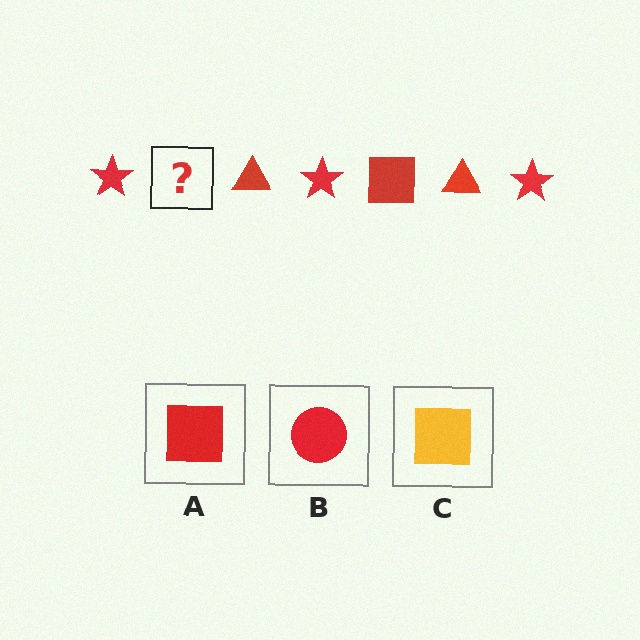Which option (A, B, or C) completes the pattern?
A.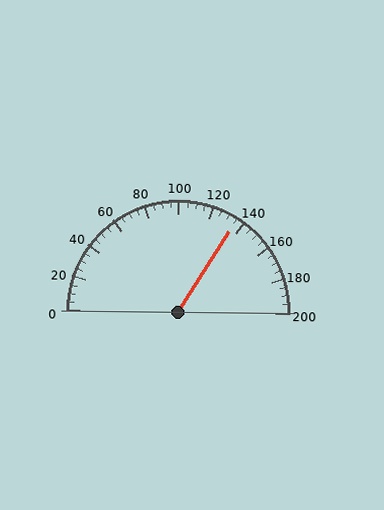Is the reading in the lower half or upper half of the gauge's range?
The reading is in the upper half of the range (0 to 200).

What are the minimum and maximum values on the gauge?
The gauge ranges from 0 to 200.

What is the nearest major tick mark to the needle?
The nearest major tick mark is 140.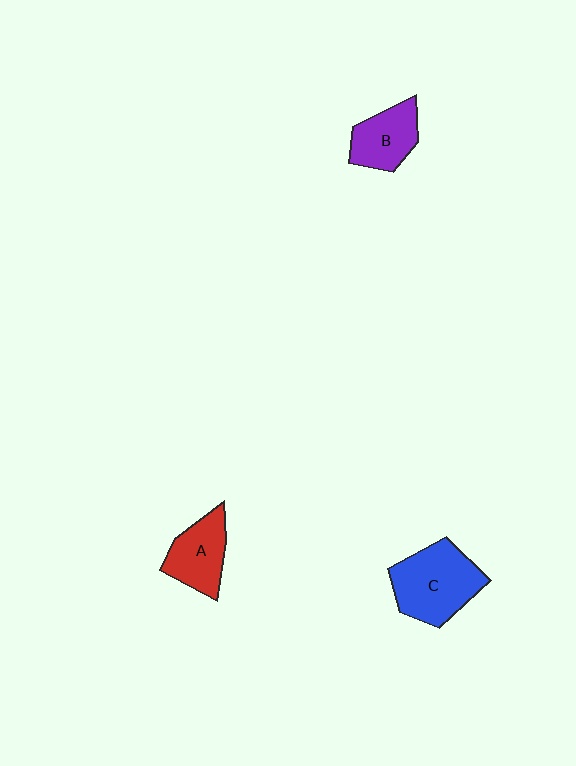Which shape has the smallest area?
Shape B (purple).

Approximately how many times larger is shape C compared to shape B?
Approximately 1.6 times.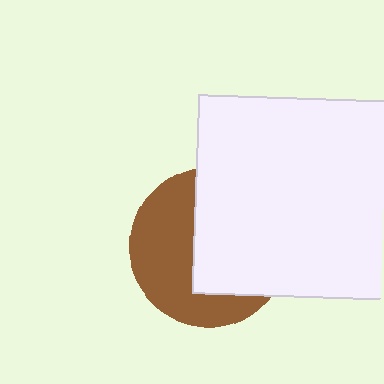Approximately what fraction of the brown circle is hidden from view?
Roughly 52% of the brown circle is hidden behind the white square.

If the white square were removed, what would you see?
You would see the complete brown circle.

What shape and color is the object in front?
The object in front is a white square.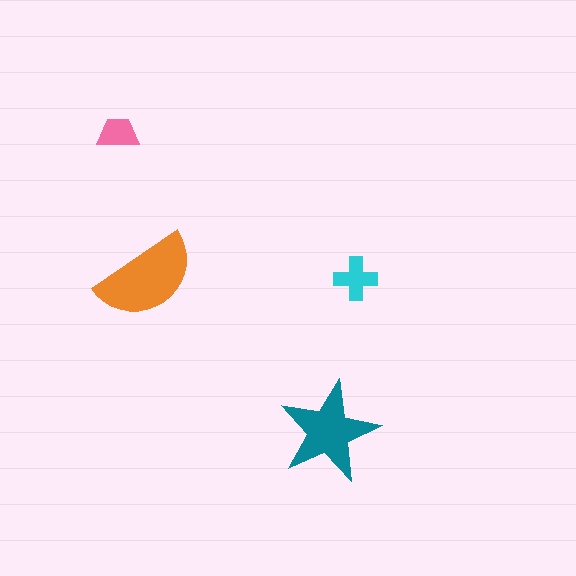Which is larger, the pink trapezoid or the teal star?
The teal star.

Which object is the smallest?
The pink trapezoid.